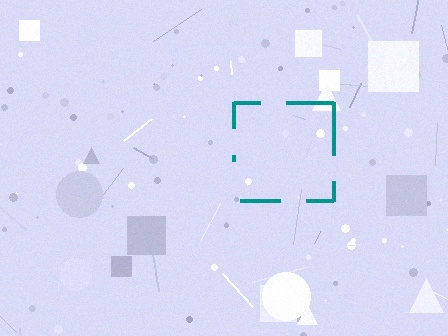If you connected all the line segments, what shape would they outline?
They would outline a square.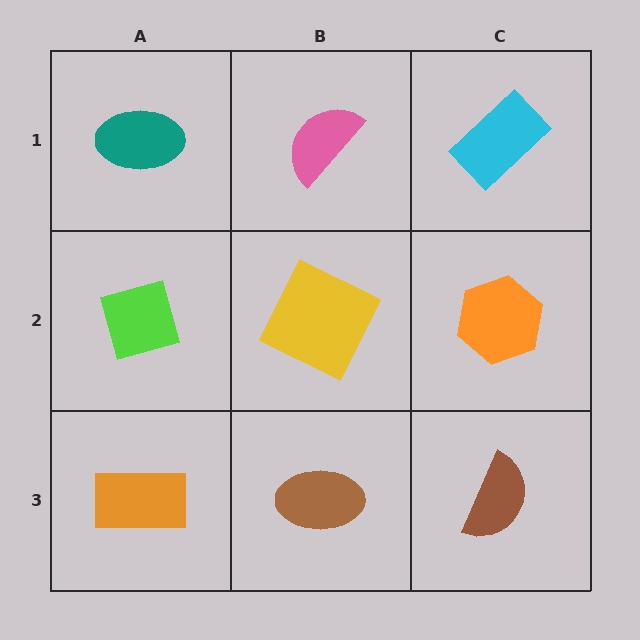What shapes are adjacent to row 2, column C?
A cyan rectangle (row 1, column C), a brown semicircle (row 3, column C), a yellow square (row 2, column B).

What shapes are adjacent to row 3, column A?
A lime diamond (row 2, column A), a brown ellipse (row 3, column B).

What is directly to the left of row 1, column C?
A pink semicircle.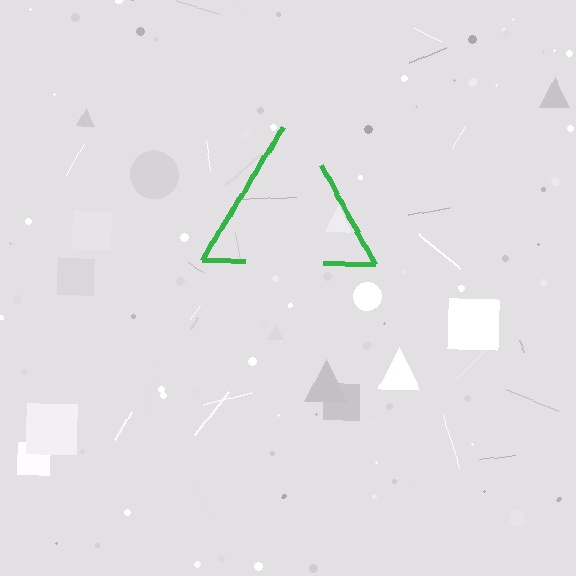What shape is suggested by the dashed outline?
The dashed outline suggests a triangle.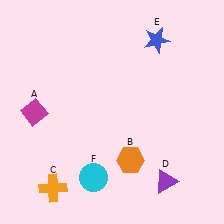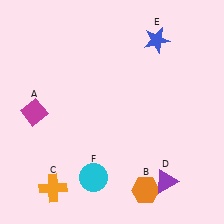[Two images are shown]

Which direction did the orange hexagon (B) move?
The orange hexagon (B) moved down.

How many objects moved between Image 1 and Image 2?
1 object moved between the two images.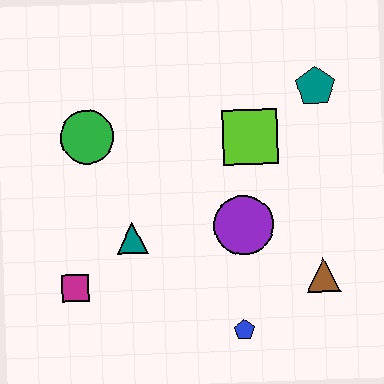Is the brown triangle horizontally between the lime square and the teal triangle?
No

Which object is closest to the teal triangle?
The magenta square is closest to the teal triangle.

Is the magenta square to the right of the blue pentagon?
No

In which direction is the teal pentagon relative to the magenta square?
The teal pentagon is to the right of the magenta square.